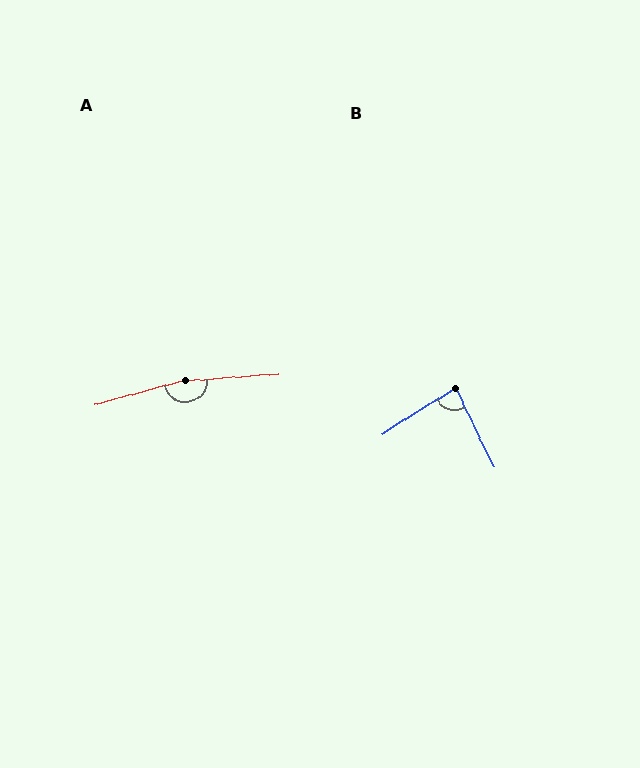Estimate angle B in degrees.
Approximately 84 degrees.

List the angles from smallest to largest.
B (84°), A (169°).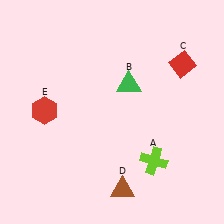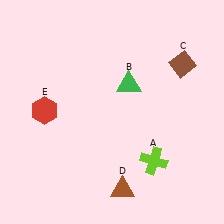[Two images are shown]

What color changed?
The diamond (C) changed from red in Image 1 to brown in Image 2.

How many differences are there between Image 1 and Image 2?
There is 1 difference between the two images.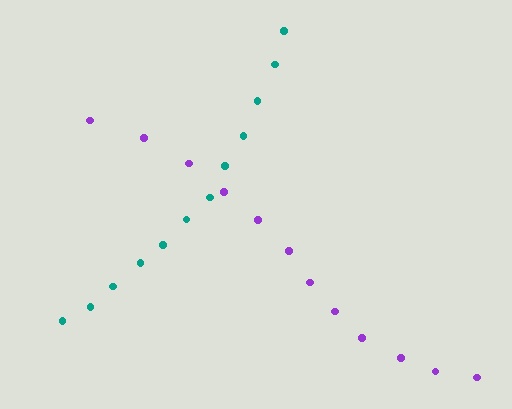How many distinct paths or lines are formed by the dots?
There are 2 distinct paths.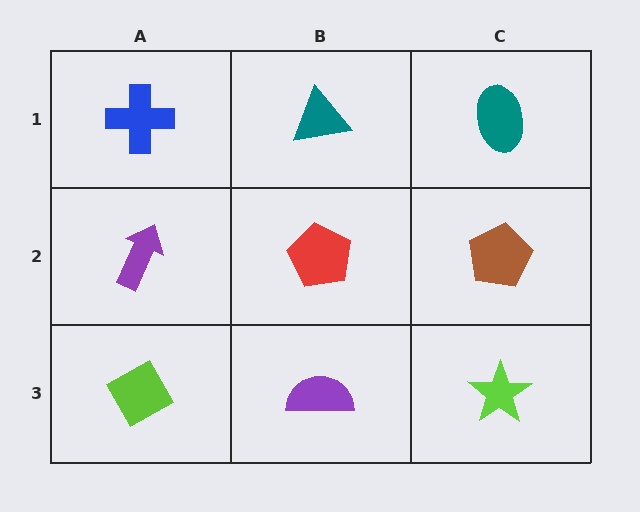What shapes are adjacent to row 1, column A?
A purple arrow (row 2, column A), a teal triangle (row 1, column B).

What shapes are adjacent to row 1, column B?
A red pentagon (row 2, column B), a blue cross (row 1, column A), a teal ellipse (row 1, column C).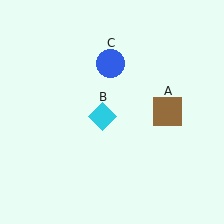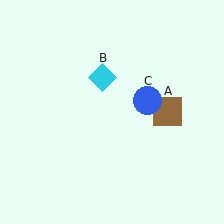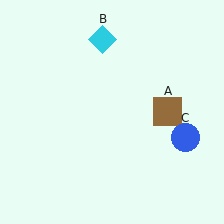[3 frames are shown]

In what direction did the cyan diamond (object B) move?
The cyan diamond (object B) moved up.